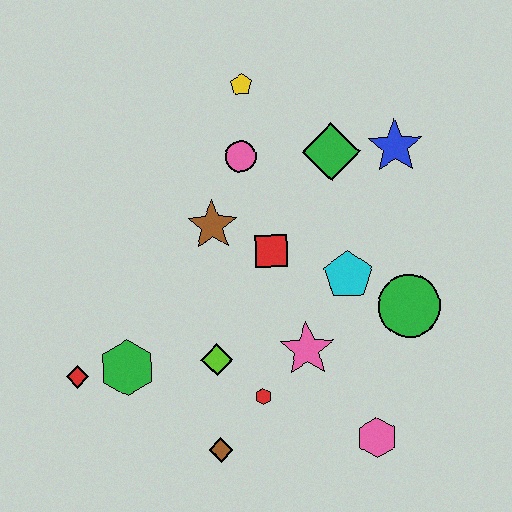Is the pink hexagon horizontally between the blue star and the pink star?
Yes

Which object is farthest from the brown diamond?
The yellow pentagon is farthest from the brown diamond.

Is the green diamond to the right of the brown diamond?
Yes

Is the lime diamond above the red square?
No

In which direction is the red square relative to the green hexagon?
The red square is to the right of the green hexagon.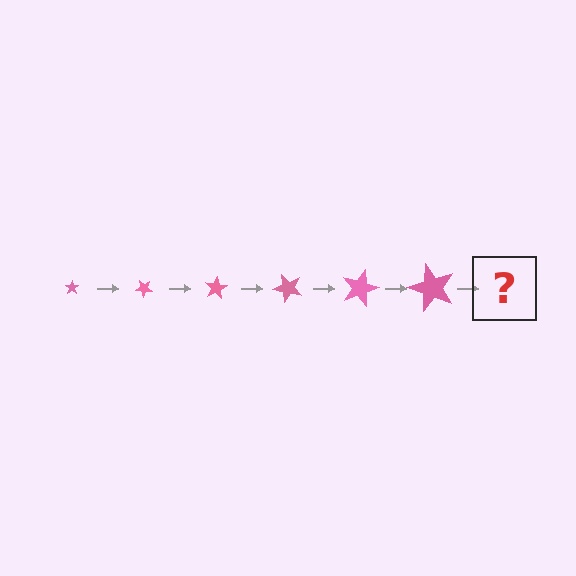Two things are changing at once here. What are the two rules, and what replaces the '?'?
The two rules are that the star grows larger each step and it rotates 40 degrees each step. The '?' should be a star, larger than the previous one and rotated 240 degrees from the start.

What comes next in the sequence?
The next element should be a star, larger than the previous one and rotated 240 degrees from the start.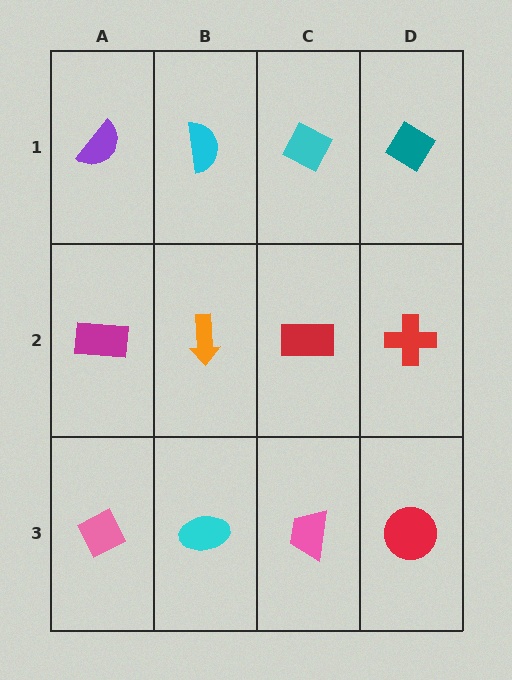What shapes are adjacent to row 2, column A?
A purple semicircle (row 1, column A), a pink diamond (row 3, column A), an orange arrow (row 2, column B).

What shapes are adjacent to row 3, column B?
An orange arrow (row 2, column B), a pink diamond (row 3, column A), a pink trapezoid (row 3, column C).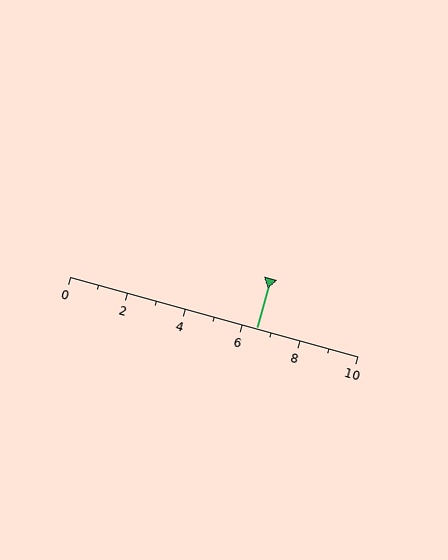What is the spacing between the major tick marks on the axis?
The major ticks are spaced 2 apart.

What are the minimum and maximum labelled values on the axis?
The axis runs from 0 to 10.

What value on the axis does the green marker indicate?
The marker indicates approximately 6.5.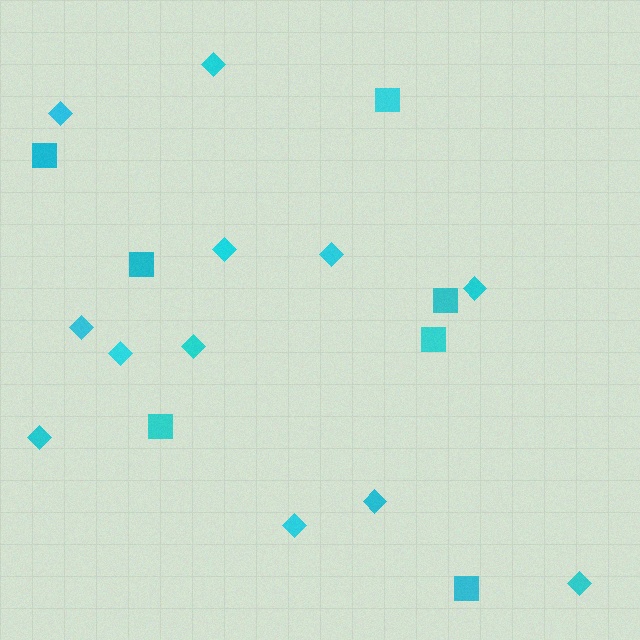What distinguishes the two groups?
There are 2 groups: one group of squares (7) and one group of diamonds (12).